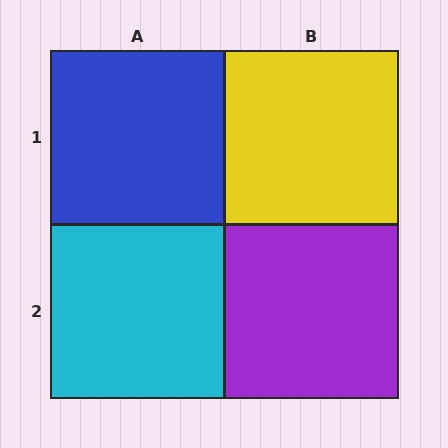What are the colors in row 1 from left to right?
Blue, yellow.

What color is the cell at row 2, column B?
Purple.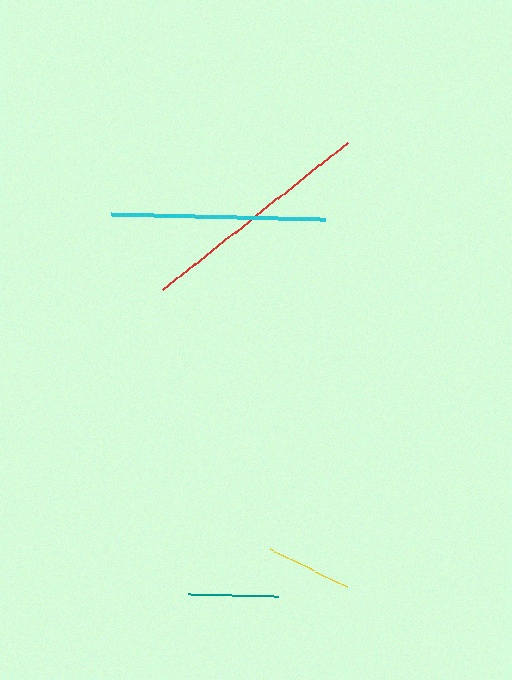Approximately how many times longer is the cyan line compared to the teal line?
The cyan line is approximately 2.4 times the length of the teal line.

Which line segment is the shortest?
The yellow line is the shortest at approximately 86 pixels.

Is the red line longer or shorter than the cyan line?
The red line is longer than the cyan line.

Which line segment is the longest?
The red line is the longest at approximately 236 pixels.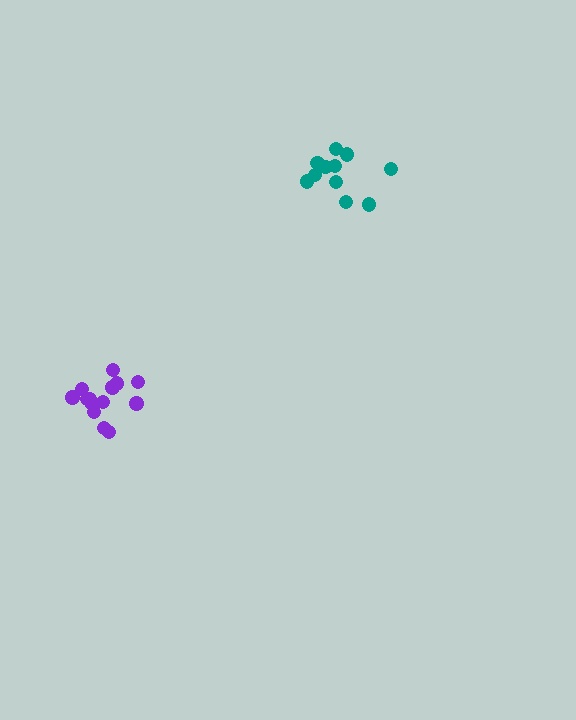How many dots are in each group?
Group 1: 14 dots, Group 2: 11 dots (25 total).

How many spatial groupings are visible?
There are 2 spatial groupings.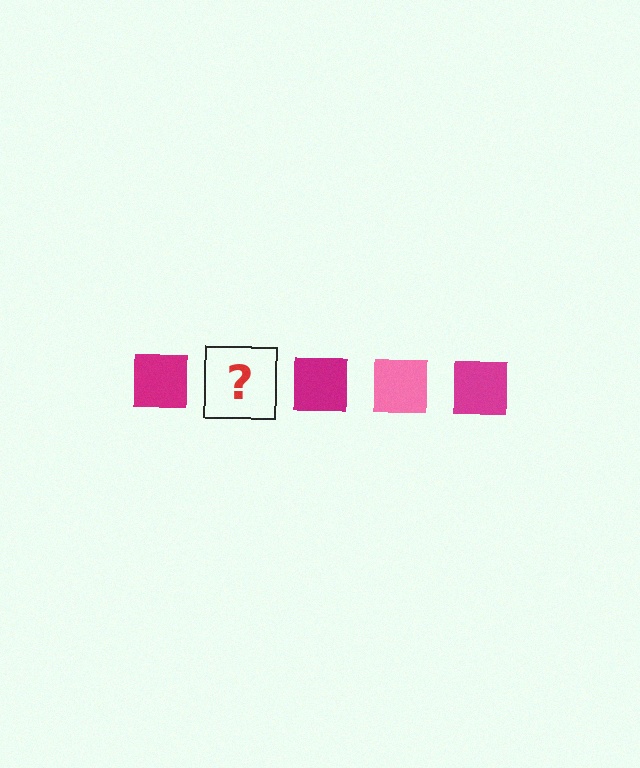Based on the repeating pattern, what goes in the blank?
The blank should be a pink square.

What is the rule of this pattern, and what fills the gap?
The rule is that the pattern cycles through magenta, pink squares. The gap should be filled with a pink square.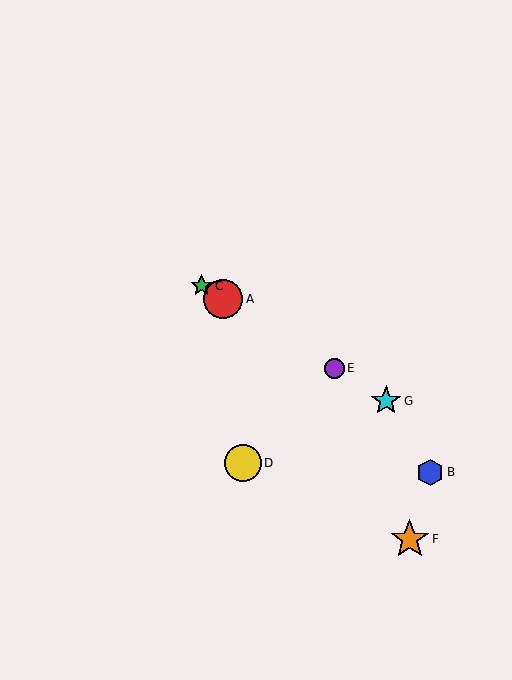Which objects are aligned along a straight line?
Objects A, C, E, G are aligned along a straight line.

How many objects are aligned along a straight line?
4 objects (A, C, E, G) are aligned along a straight line.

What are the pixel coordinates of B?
Object B is at (430, 472).